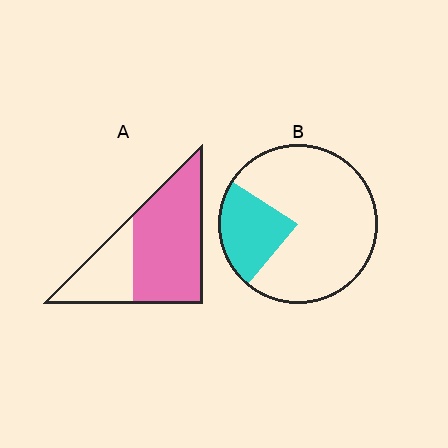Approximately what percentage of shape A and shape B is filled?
A is approximately 70% and B is approximately 25%.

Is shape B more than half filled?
No.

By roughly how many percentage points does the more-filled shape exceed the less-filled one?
By roughly 45 percentage points (A over B).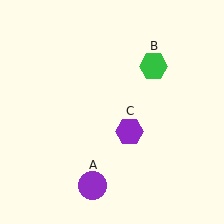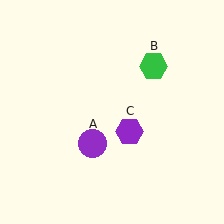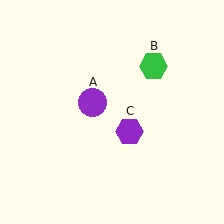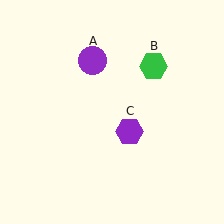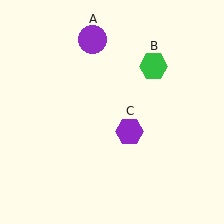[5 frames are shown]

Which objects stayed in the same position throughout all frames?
Green hexagon (object B) and purple hexagon (object C) remained stationary.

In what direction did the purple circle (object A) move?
The purple circle (object A) moved up.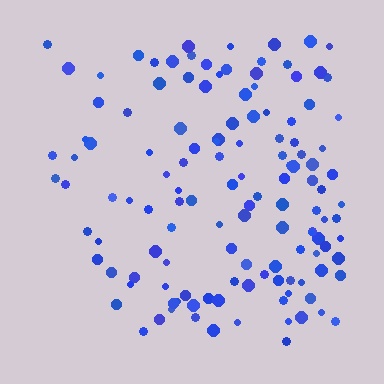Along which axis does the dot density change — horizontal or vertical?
Horizontal.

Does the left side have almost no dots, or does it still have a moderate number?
Still a moderate number, just noticeably fewer than the right.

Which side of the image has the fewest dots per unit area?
The left.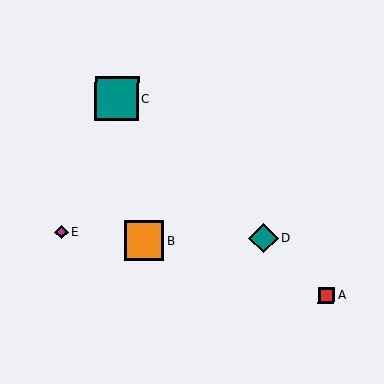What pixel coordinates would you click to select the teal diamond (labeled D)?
Click at (263, 238) to select the teal diamond D.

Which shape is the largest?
The teal square (labeled C) is the largest.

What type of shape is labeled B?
Shape B is an orange square.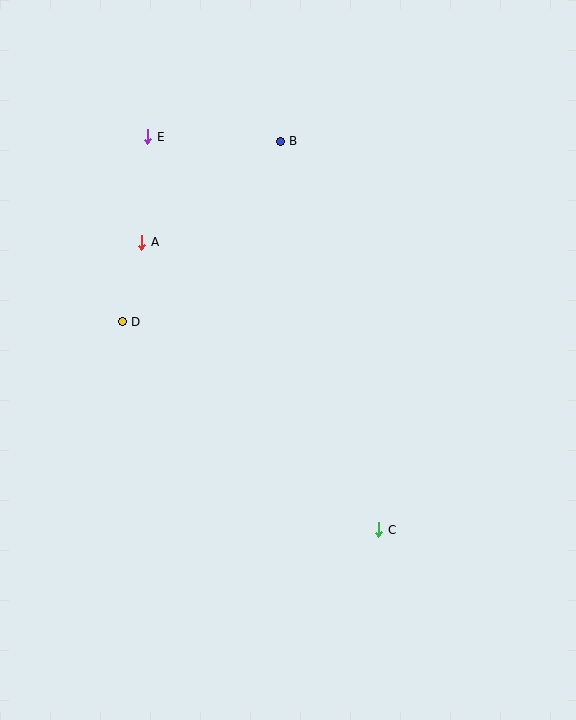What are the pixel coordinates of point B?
Point B is at (280, 141).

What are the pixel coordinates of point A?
Point A is at (142, 242).